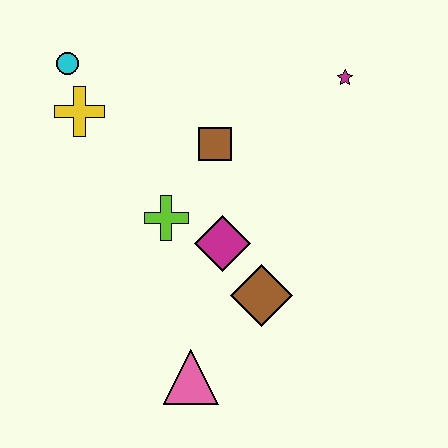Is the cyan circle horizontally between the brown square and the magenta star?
No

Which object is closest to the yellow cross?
The cyan circle is closest to the yellow cross.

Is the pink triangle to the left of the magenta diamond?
Yes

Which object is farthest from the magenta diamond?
The cyan circle is farthest from the magenta diamond.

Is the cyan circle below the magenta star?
No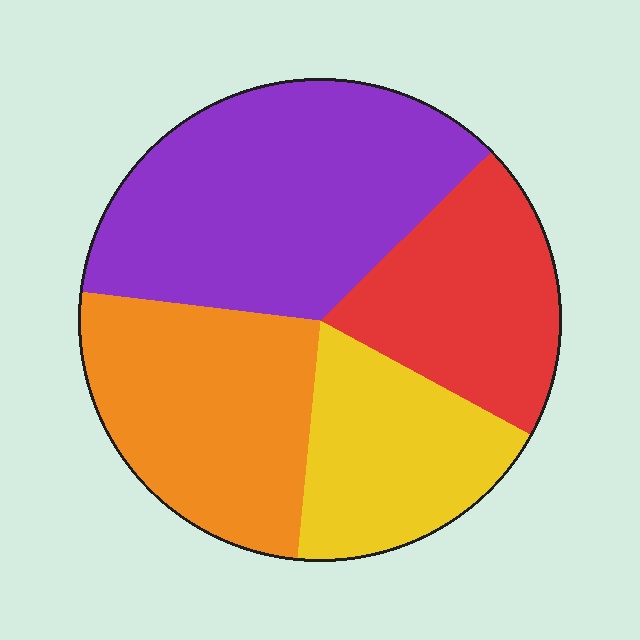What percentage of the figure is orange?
Orange takes up between a quarter and a half of the figure.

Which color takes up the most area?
Purple, at roughly 35%.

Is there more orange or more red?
Orange.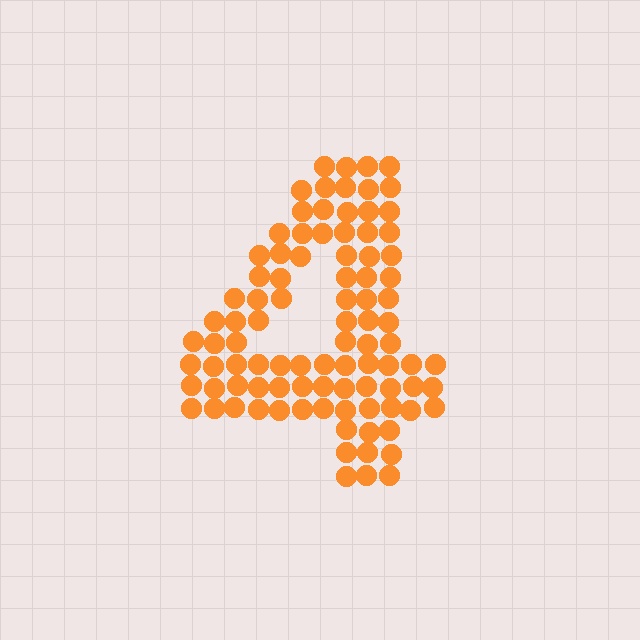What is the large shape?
The large shape is the digit 4.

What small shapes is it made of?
It is made of small circles.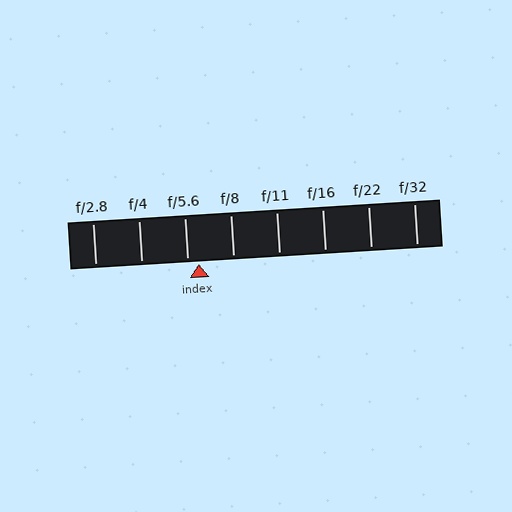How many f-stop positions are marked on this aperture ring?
There are 8 f-stop positions marked.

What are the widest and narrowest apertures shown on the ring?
The widest aperture shown is f/2.8 and the narrowest is f/32.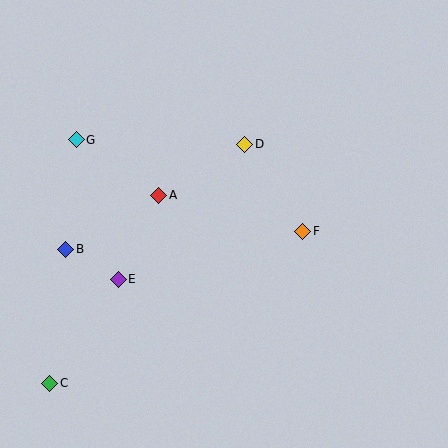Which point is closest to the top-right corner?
Point D is closest to the top-right corner.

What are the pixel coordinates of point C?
Point C is at (50, 383).